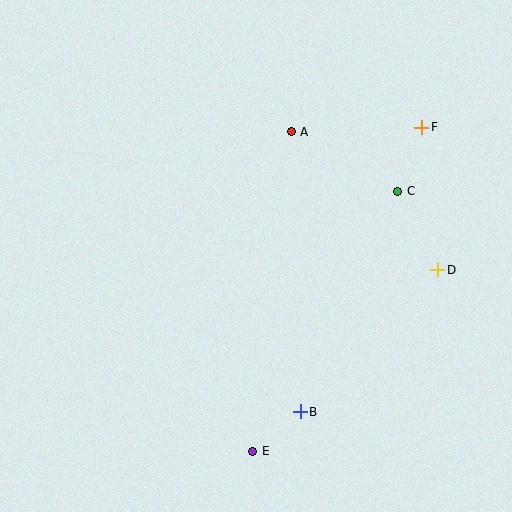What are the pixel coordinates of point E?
Point E is at (253, 451).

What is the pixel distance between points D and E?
The distance between D and E is 259 pixels.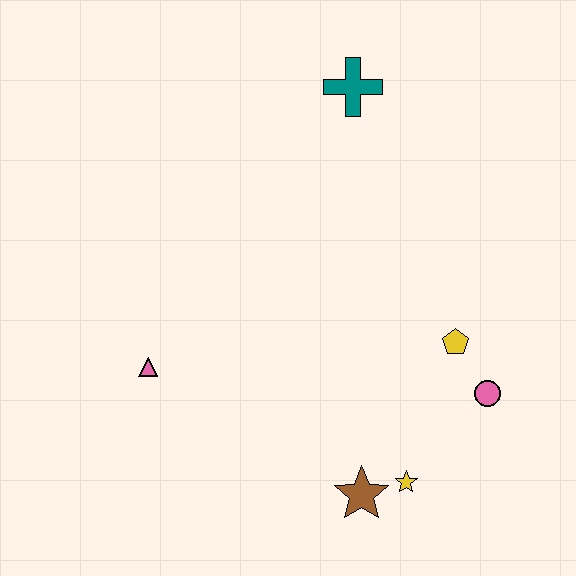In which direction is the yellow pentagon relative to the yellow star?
The yellow pentagon is above the yellow star.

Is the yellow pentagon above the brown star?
Yes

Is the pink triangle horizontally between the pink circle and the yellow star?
No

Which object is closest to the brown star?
The yellow star is closest to the brown star.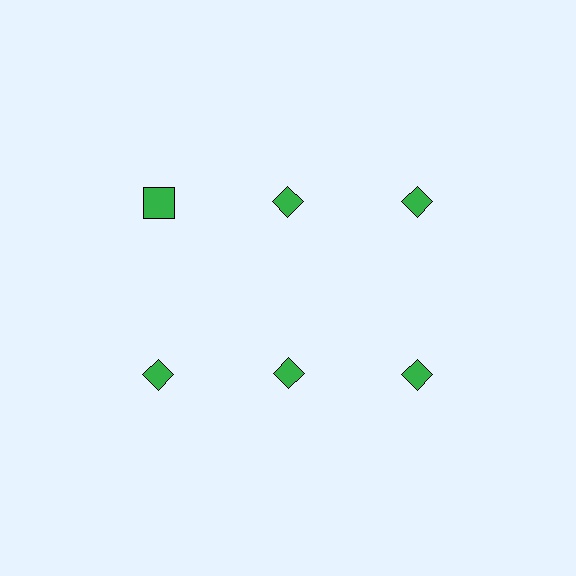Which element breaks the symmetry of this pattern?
The green square in the top row, leftmost column breaks the symmetry. All other shapes are green diamonds.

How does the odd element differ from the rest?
It has a different shape: square instead of diamond.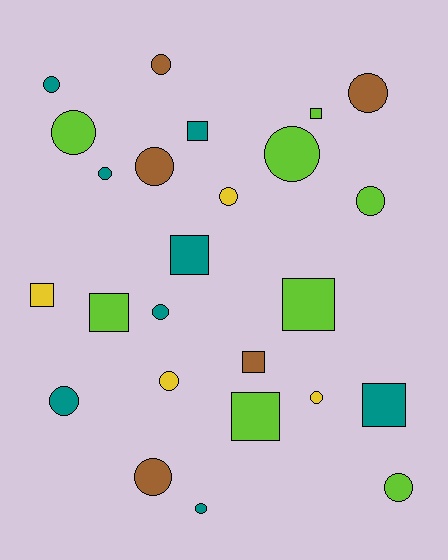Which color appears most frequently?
Teal, with 8 objects.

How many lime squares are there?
There are 4 lime squares.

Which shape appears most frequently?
Circle, with 16 objects.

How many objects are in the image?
There are 25 objects.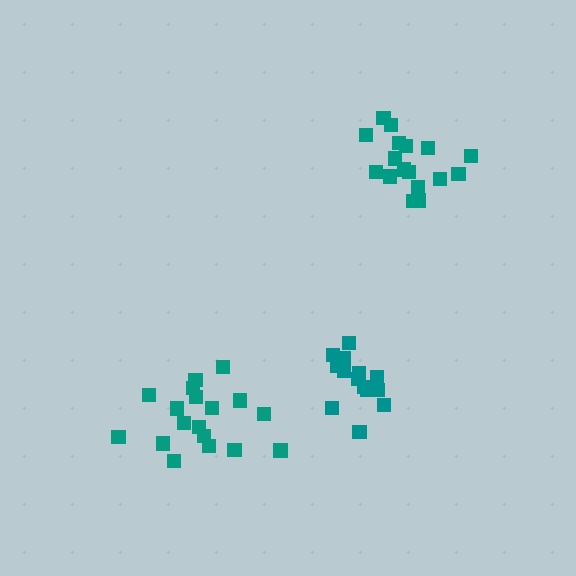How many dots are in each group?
Group 1: 14 dots, Group 2: 17 dots, Group 3: 18 dots (49 total).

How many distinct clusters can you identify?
There are 3 distinct clusters.